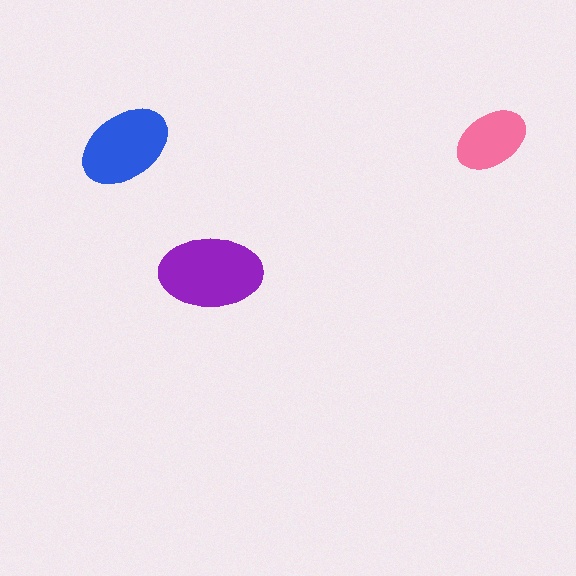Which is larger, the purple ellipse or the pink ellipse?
The purple one.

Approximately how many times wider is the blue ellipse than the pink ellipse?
About 1.5 times wider.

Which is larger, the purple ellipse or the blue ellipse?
The purple one.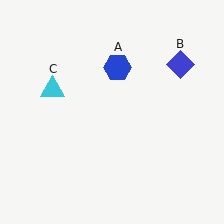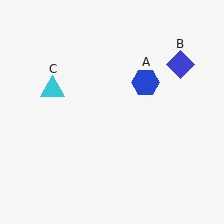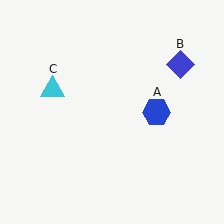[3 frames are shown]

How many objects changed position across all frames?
1 object changed position: blue hexagon (object A).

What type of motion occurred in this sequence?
The blue hexagon (object A) rotated clockwise around the center of the scene.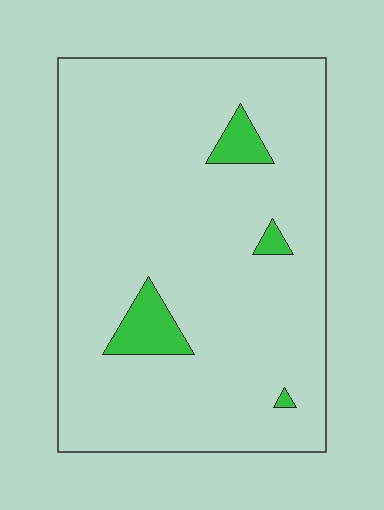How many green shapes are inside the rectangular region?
4.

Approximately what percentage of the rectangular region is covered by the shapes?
Approximately 5%.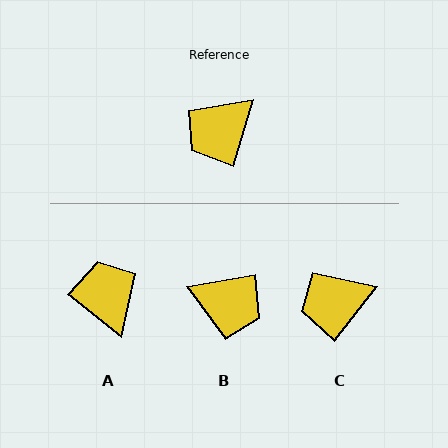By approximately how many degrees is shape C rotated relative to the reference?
Approximately 21 degrees clockwise.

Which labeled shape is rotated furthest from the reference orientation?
B, about 117 degrees away.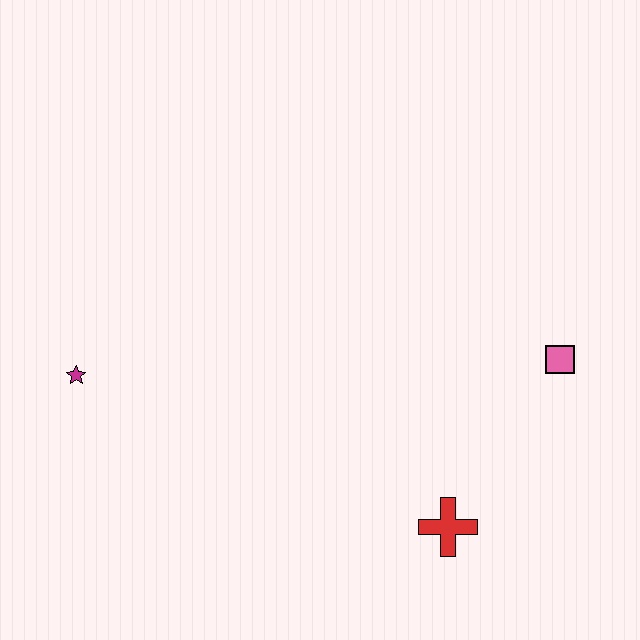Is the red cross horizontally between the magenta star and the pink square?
Yes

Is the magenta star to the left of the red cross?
Yes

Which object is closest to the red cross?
The pink square is closest to the red cross.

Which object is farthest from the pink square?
The magenta star is farthest from the pink square.